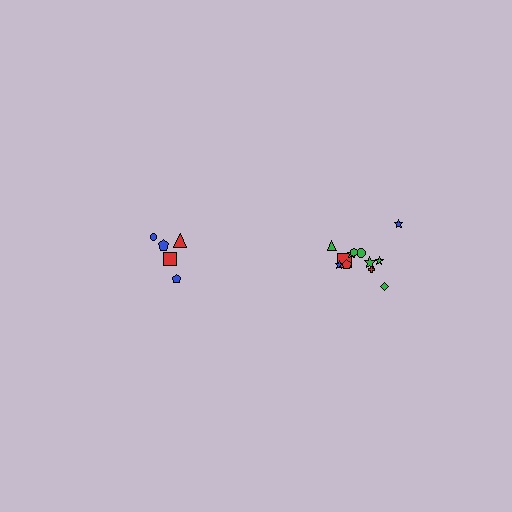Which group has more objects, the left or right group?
The right group.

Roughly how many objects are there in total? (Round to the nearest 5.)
Roughly 15 objects in total.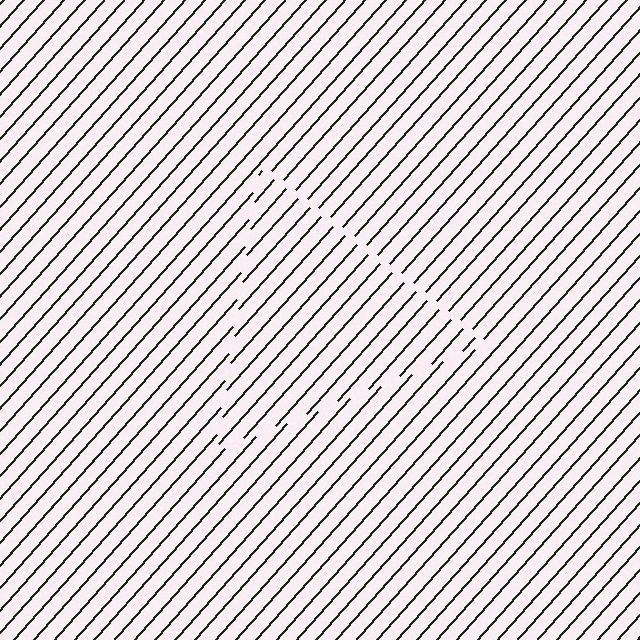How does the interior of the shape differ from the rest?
The interior of the shape contains the same grating, shifted by half a period — the contour is defined by the phase discontinuity where line-ends from the inner and outer gratings abut.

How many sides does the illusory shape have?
3 sides — the line-ends trace a triangle.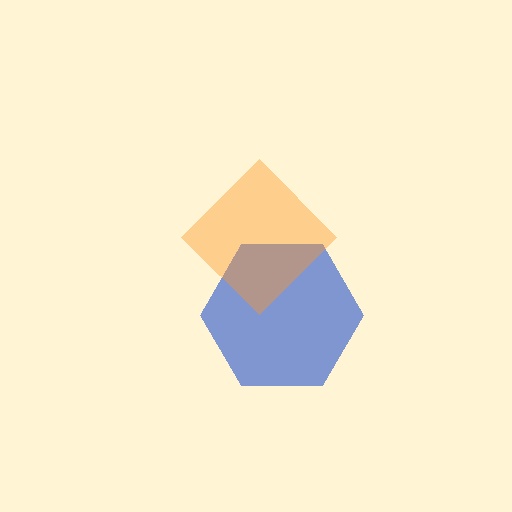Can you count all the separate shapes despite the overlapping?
Yes, there are 2 separate shapes.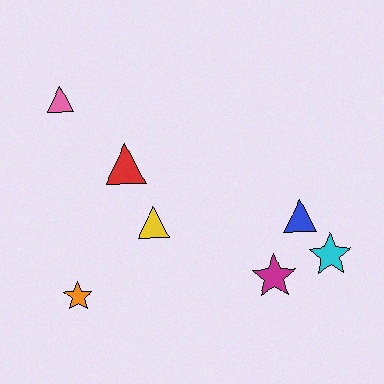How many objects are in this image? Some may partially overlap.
There are 7 objects.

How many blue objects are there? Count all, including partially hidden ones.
There is 1 blue object.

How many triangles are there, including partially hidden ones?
There are 4 triangles.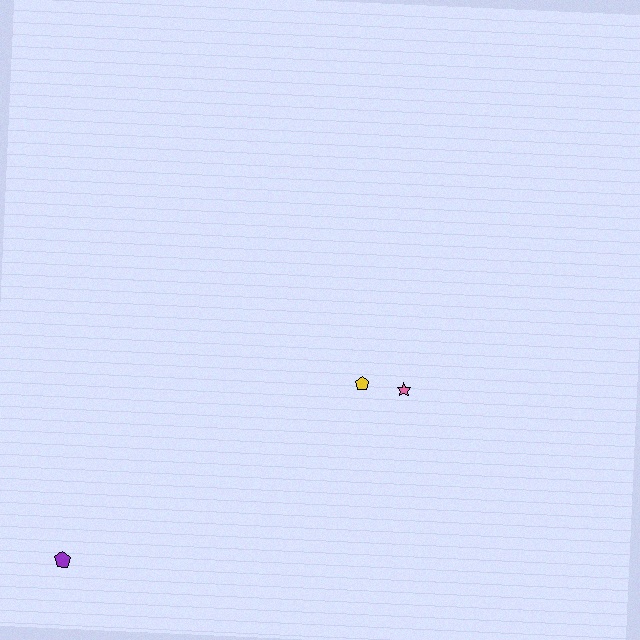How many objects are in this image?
There are 3 objects.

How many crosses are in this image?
There are no crosses.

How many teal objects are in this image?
There are no teal objects.